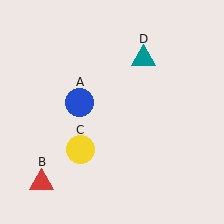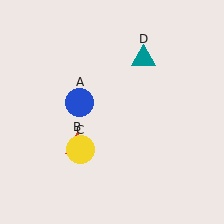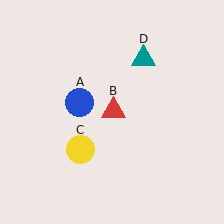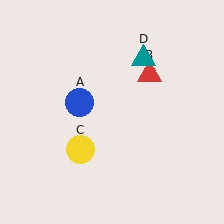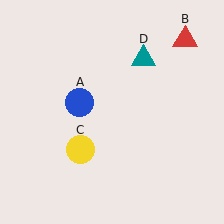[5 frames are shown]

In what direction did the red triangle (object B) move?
The red triangle (object B) moved up and to the right.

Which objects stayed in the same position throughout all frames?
Blue circle (object A) and yellow circle (object C) and teal triangle (object D) remained stationary.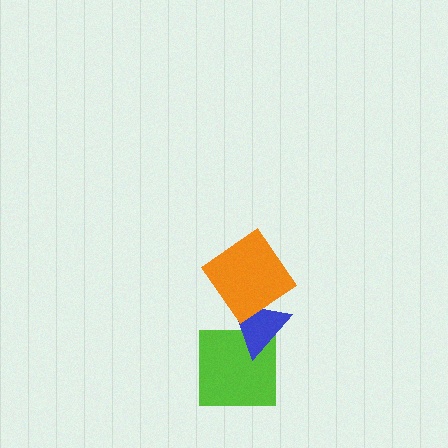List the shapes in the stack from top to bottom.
From top to bottom: the orange diamond, the blue triangle, the lime square.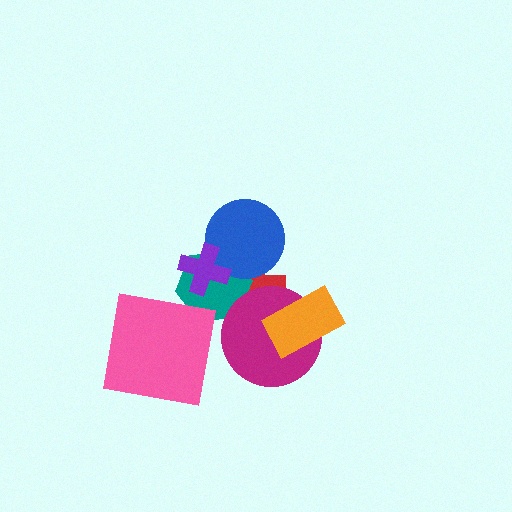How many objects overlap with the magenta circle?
3 objects overlap with the magenta circle.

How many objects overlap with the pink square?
0 objects overlap with the pink square.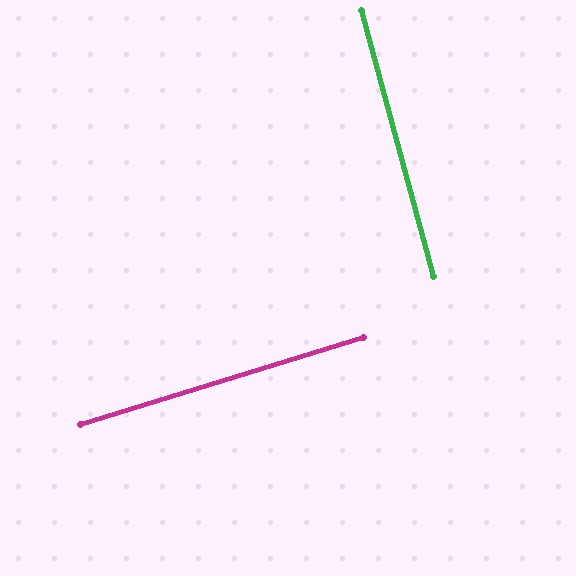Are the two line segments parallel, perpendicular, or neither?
Perpendicular — they meet at approximately 88°.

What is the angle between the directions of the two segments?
Approximately 88 degrees.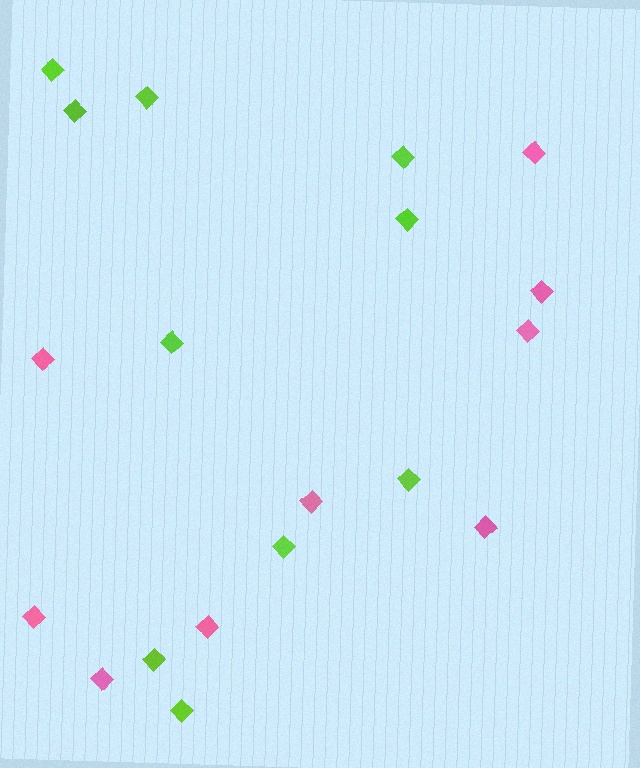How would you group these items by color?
There are 2 groups: one group of pink diamonds (9) and one group of lime diamonds (10).